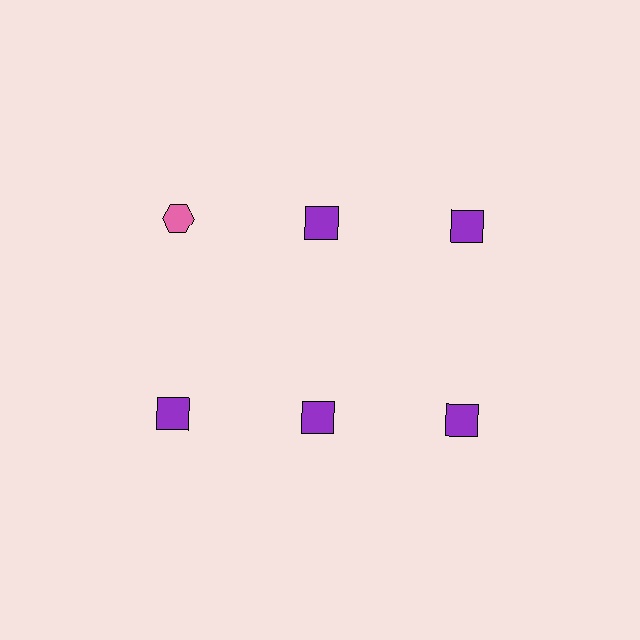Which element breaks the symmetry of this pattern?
The pink hexagon in the top row, leftmost column breaks the symmetry. All other shapes are purple squares.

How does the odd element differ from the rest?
It differs in both color (pink instead of purple) and shape (hexagon instead of square).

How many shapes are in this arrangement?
There are 6 shapes arranged in a grid pattern.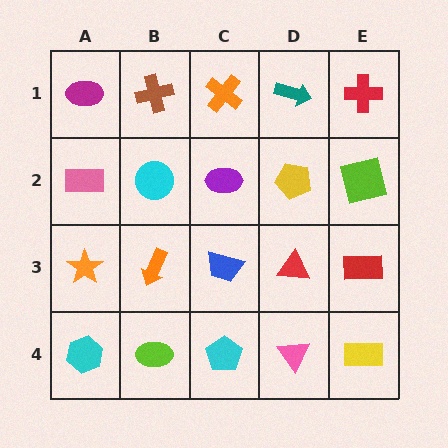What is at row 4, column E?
A yellow rectangle.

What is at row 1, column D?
A teal arrow.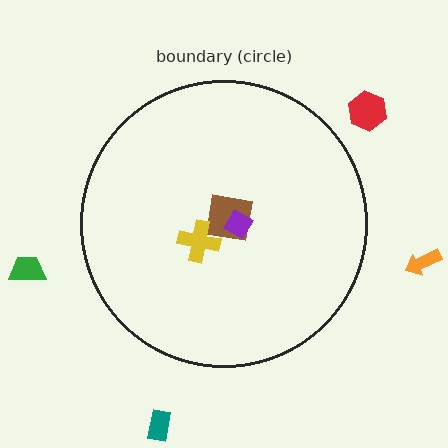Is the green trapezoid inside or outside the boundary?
Outside.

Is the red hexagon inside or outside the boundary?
Outside.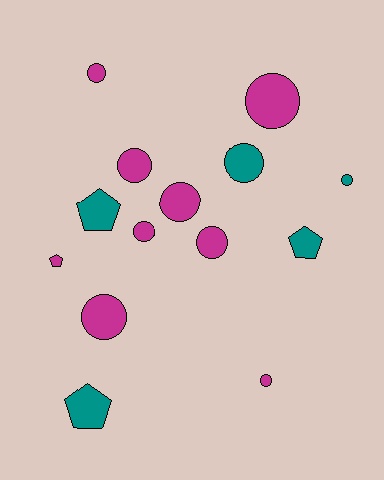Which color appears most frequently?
Magenta, with 9 objects.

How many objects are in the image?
There are 14 objects.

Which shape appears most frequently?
Circle, with 10 objects.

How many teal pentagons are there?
There are 3 teal pentagons.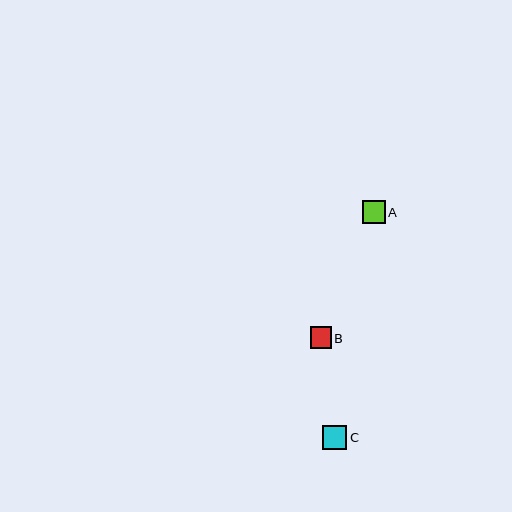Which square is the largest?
Square C is the largest with a size of approximately 24 pixels.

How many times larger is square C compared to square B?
Square C is approximately 1.1 times the size of square B.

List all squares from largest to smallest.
From largest to smallest: C, A, B.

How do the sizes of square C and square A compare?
Square C and square A are approximately the same size.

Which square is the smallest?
Square B is the smallest with a size of approximately 21 pixels.